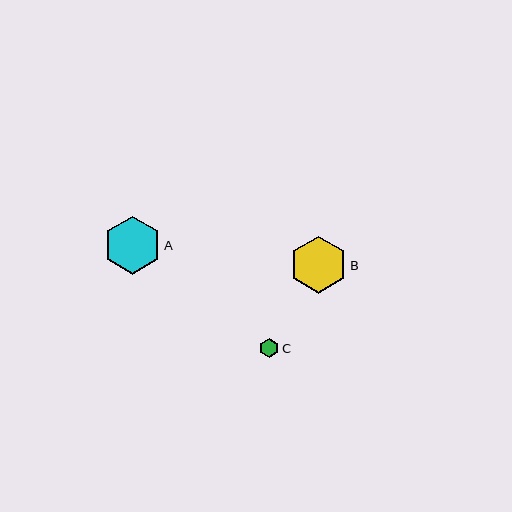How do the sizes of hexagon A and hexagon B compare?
Hexagon A and hexagon B are approximately the same size.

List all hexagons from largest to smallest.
From largest to smallest: A, B, C.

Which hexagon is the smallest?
Hexagon C is the smallest with a size of approximately 20 pixels.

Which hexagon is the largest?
Hexagon A is the largest with a size of approximately 58 pixels.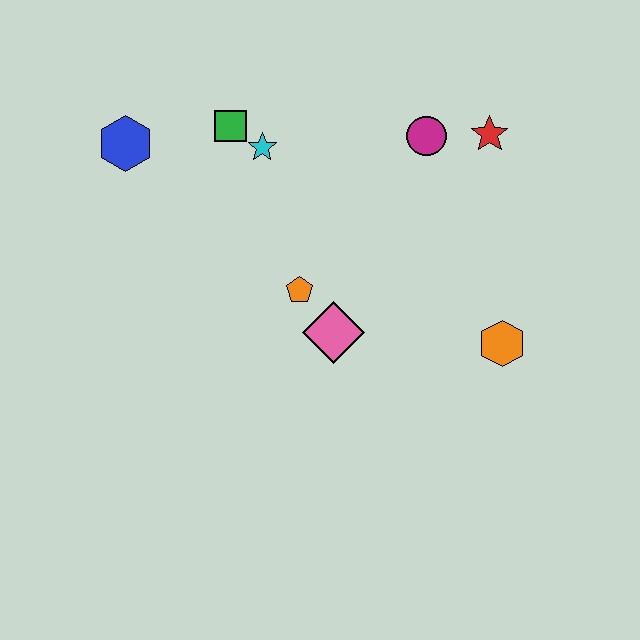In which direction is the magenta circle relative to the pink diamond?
The magenta circle is above the pink diamond.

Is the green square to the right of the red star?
No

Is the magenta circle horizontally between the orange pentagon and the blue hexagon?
No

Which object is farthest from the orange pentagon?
The red star is farthest from the orange pentagon.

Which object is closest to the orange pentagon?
The pink diamond is closest to the orange pentagon.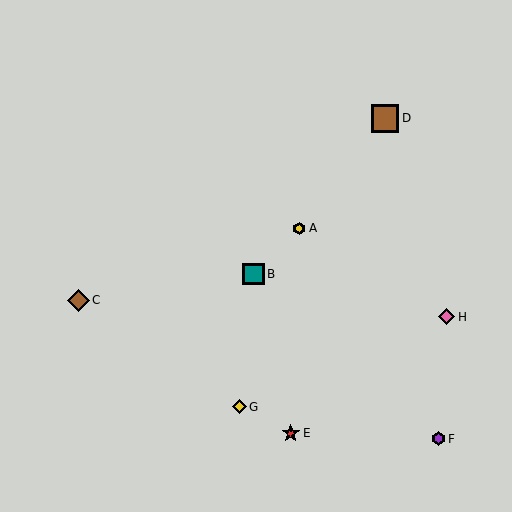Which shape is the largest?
The brown square (labeled D) is the largest.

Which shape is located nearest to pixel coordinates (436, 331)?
The pink diamond (labeled H) at (447, 317) is nearest to that location.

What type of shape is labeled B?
Shape B is a teal square.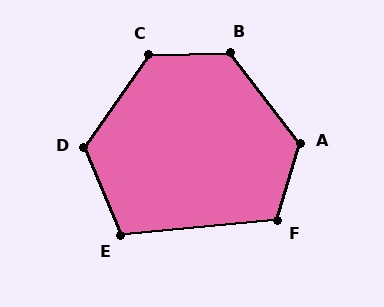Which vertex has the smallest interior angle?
E, at approximately 107 degrees.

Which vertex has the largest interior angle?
A, at approximately 126 degrees.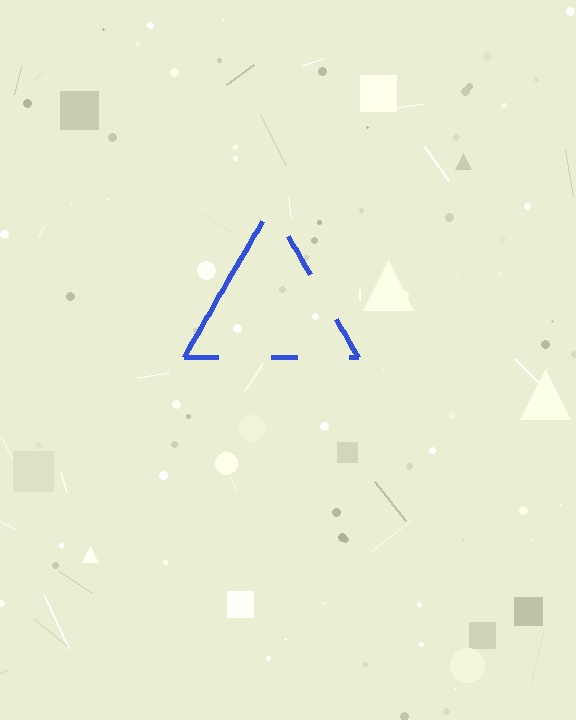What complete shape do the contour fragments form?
The contour fragments form a triangle.